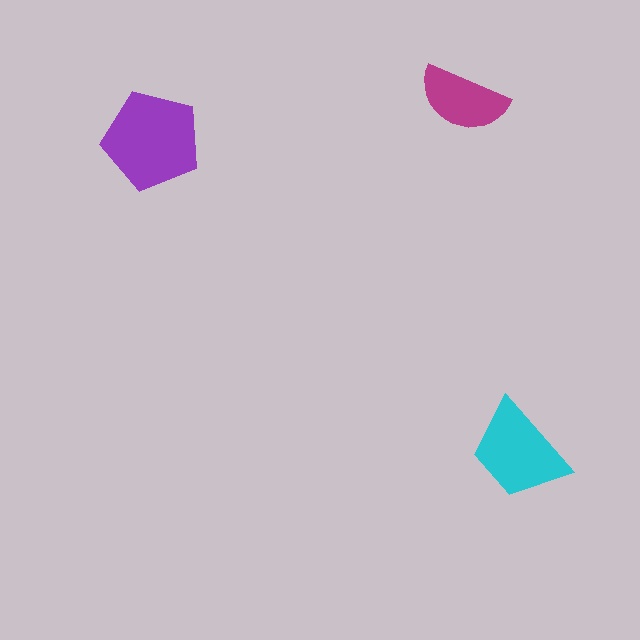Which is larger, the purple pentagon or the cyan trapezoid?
The purple pentagon.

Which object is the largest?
The purple pentagon.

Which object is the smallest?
The magenta semicircle.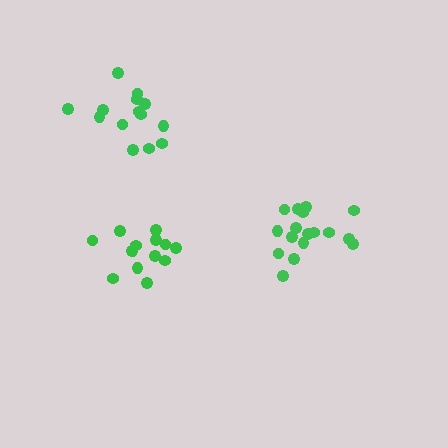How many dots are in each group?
Group 1: 14 dots, Group 2: 14 dots, Group 3: 17 dots (45 total).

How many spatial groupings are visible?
There are 3 spatial groupings.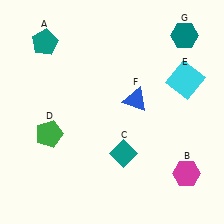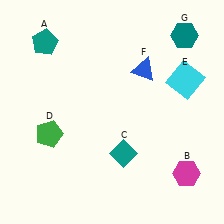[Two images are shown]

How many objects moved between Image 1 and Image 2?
1 object moved between the two images.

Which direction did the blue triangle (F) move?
The blue triangle (F) moved up.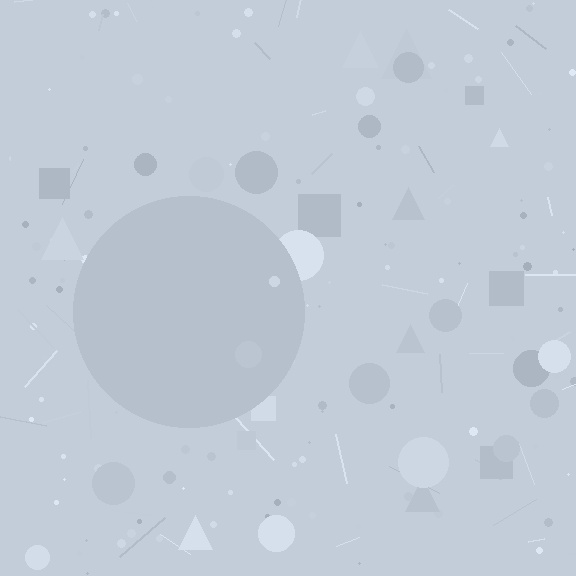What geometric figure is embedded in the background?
A circle is embedded in the background.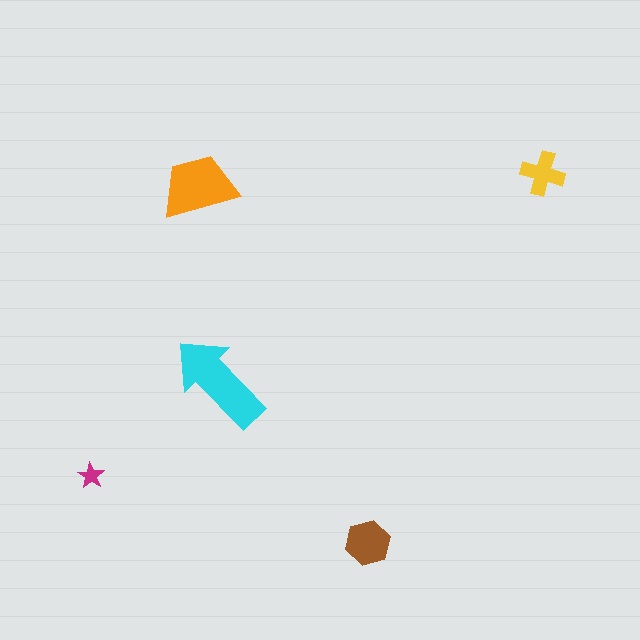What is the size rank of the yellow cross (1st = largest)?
4th.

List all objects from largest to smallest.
The cyan arrow, the orange trapezoid, the brown hexagon, the yellow cross, the magenta star.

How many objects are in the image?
There are 5 objects in the image.